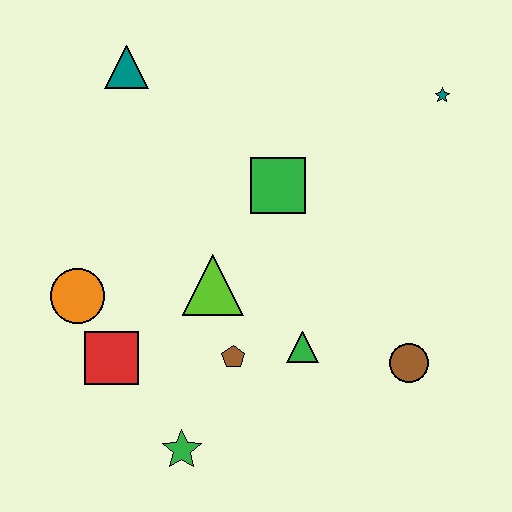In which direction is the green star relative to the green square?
The green star is below the green square.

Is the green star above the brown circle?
No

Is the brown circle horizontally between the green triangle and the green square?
No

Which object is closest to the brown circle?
The green triangle is closest to the brown circle.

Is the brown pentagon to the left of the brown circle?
Yes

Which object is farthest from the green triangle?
The teal triangle is farthest from the green triangle.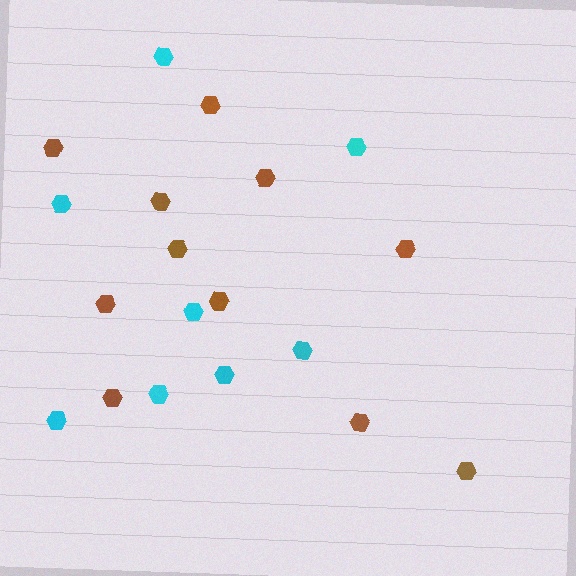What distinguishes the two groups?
There are 2 groups: one group of cyan hexagons (8) and one group of brown hexagons (11).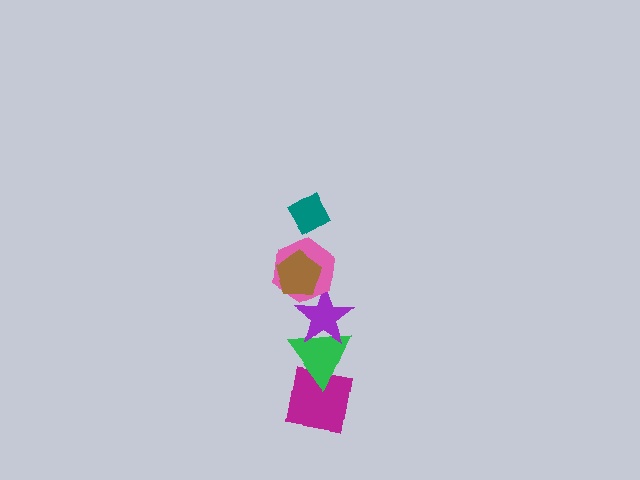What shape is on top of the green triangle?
The purple star is on top of the green triangle.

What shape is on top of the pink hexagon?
The brown pentagon is on top of the pink hexagon.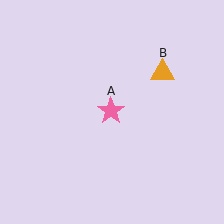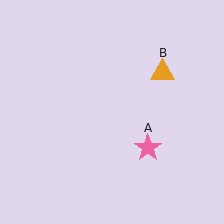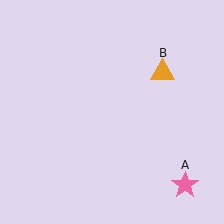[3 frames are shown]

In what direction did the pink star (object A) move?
The pink star (object A) moved down and to the right.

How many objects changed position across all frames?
1 object changed position: pink star (object A).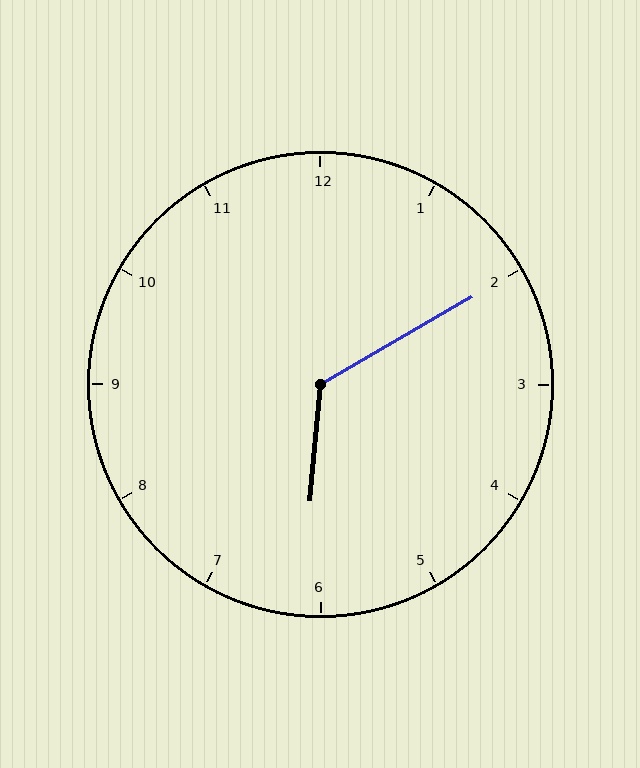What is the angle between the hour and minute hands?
Approximately 125 degrees.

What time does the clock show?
6:10.